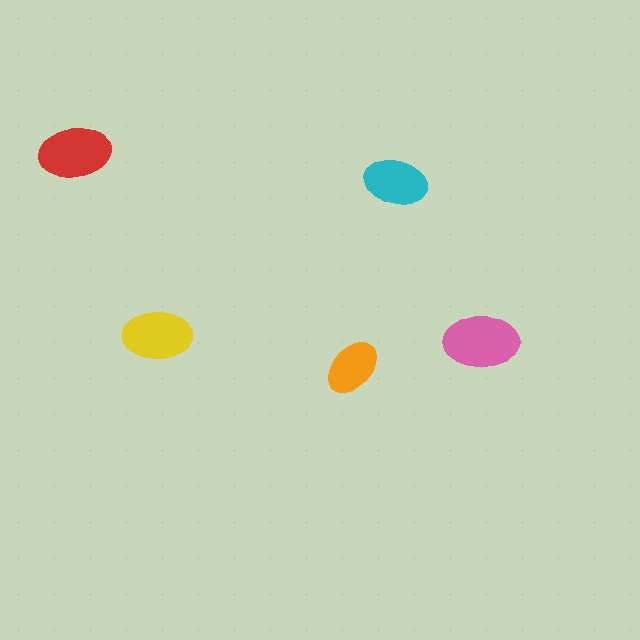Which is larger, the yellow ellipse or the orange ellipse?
The yellow one.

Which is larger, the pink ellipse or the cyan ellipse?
The pink one.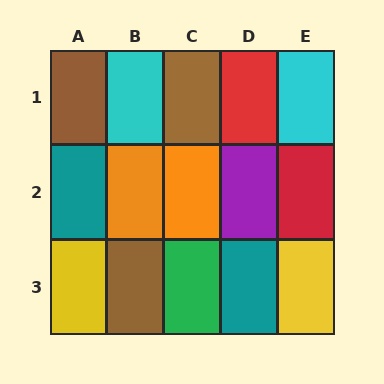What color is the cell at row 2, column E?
Red.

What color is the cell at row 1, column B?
Cyan.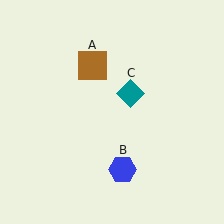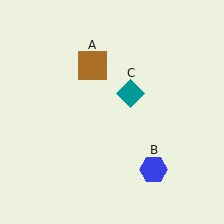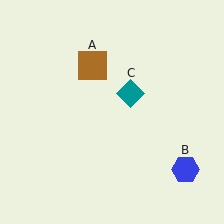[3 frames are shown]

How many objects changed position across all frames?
1 object changed position: blue hexagon (object B).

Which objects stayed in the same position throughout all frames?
Brown square (object A) and teal diamond (object C) remained stationary.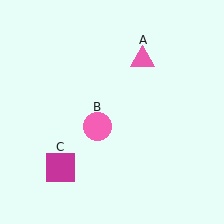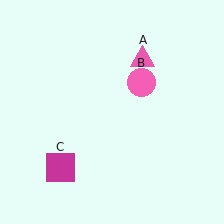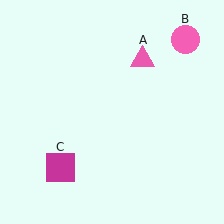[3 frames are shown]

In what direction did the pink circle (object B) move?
The pink circle (object B) moved up and to the right.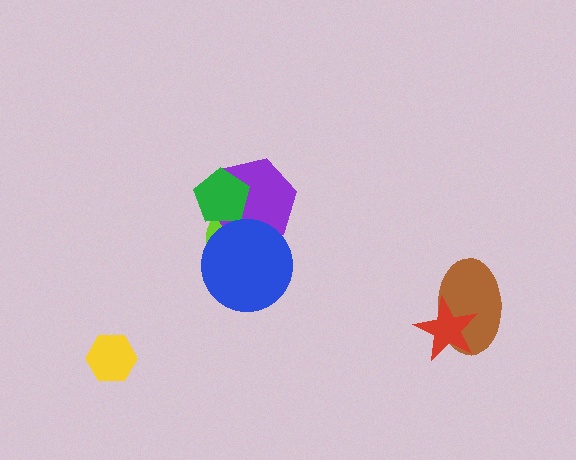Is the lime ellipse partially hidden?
Yes, it is partially covered by another shape.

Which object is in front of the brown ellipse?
The red star is in front of the brown ellipse.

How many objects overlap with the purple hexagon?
3 objects overlap with the purple hexagon.